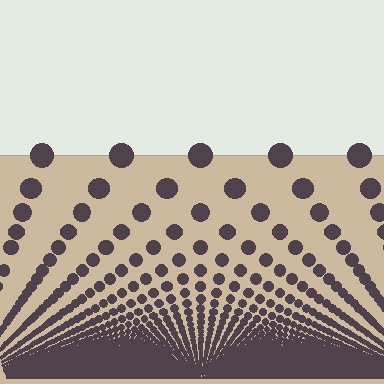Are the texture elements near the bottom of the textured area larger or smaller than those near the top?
Smaller. The gradient is inverted — elements near the bottom are smaller and denser.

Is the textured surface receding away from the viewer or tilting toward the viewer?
The surface appears to tilt toward the viewer. Texture elements get larger and sparser toward the top.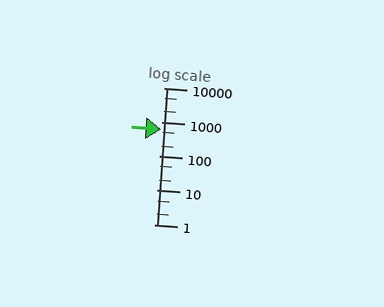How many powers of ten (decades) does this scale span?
The scale spans 4 decades, from 1 to 10000.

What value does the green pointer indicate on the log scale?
The pointer indicates approximately 630.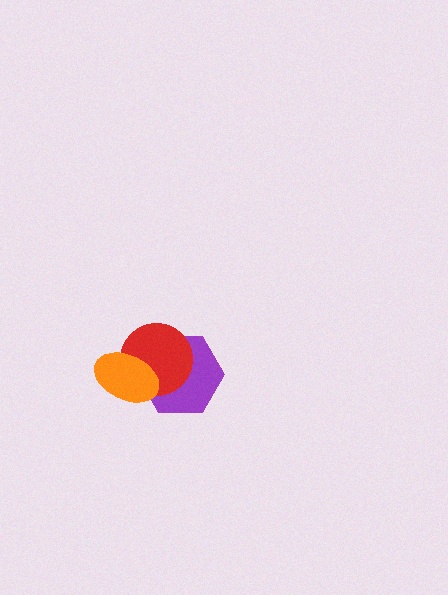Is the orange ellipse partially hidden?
No, no other shape covers it.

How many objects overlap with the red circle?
2 objects overlap with the red circle.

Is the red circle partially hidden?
Yes, it is partially covered by another shape.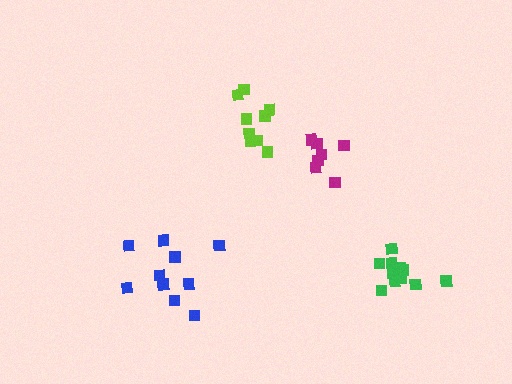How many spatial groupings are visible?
There are 4 spatial groupings.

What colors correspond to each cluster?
The clusters are colored: magenta, lime, green, blue.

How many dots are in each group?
Group 1: 7 dots, Group 2: 9 dots, Group 3: 12 dots, Group 4: 10 dots (38 total).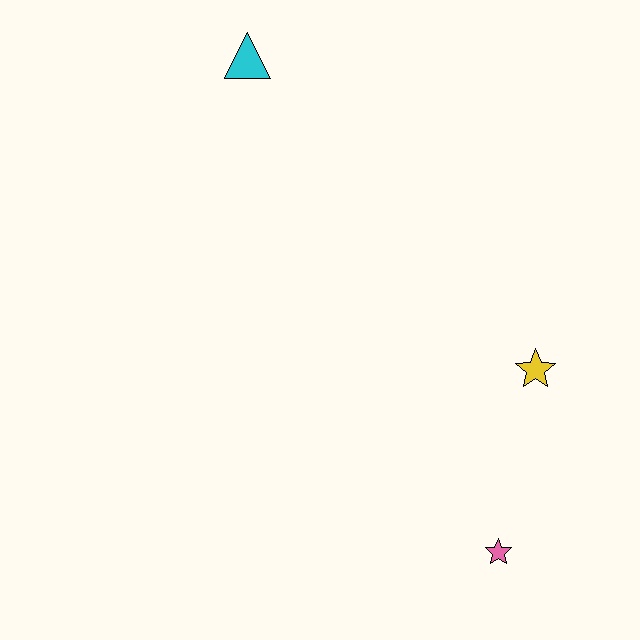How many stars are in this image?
There are 2 stars.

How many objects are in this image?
There are 3 objects.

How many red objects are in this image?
There are no red objects.